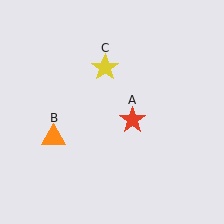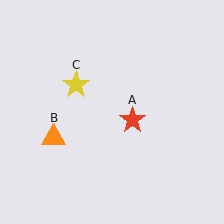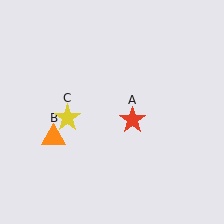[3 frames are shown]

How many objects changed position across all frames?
1 object changed position: yellow star (object C).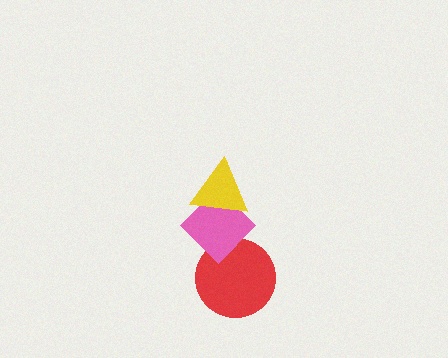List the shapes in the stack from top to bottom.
From top to bottom: the yellow triangle, the pink diamond, the red circle.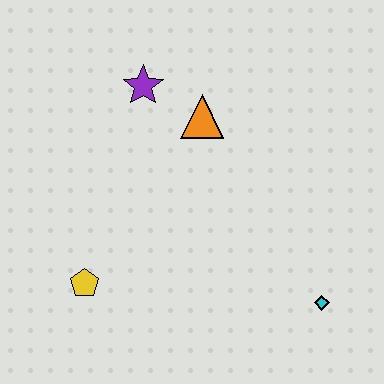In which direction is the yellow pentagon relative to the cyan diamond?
The yellow pentagon is to the left of the cyan diamond.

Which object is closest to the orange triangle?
The purple star is closest to the orange triangle.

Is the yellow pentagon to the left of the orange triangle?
Yes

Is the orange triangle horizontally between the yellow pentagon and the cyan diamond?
Yes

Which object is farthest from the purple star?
The cyan diamond is farthest from the purple star.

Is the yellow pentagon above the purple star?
No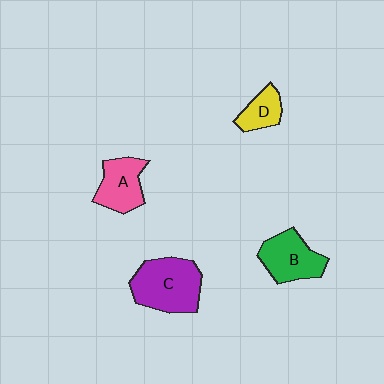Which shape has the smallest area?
Shape D (yellow).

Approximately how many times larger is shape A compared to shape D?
Approximately 1.6 times.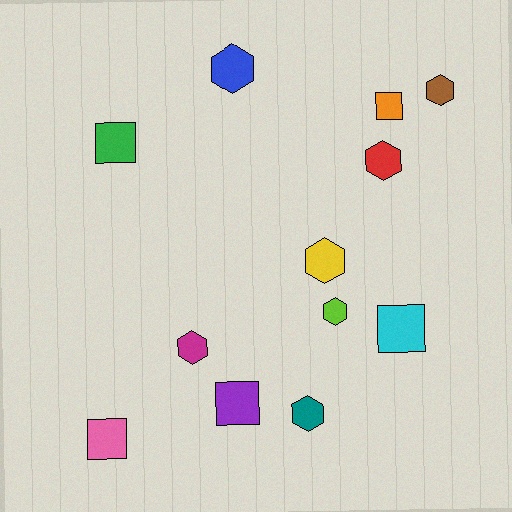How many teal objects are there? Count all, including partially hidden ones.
There is 1 teal object.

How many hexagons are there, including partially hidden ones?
There are 7 hexagons.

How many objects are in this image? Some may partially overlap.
There are 12 objects.